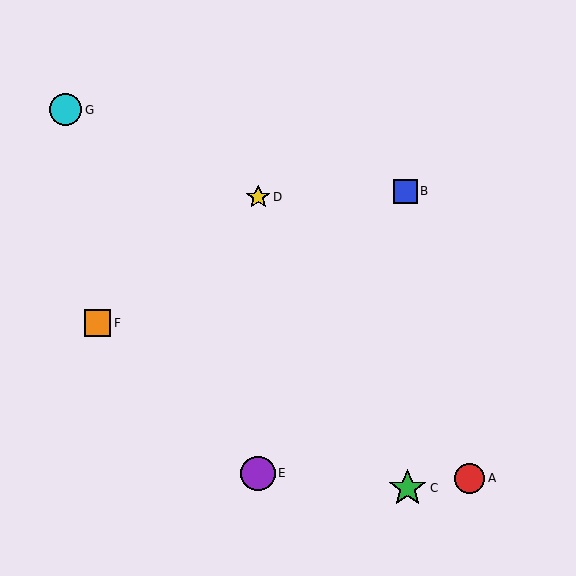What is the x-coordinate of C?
Object C is at x≈408.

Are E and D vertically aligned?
Yes, both are at x≈258.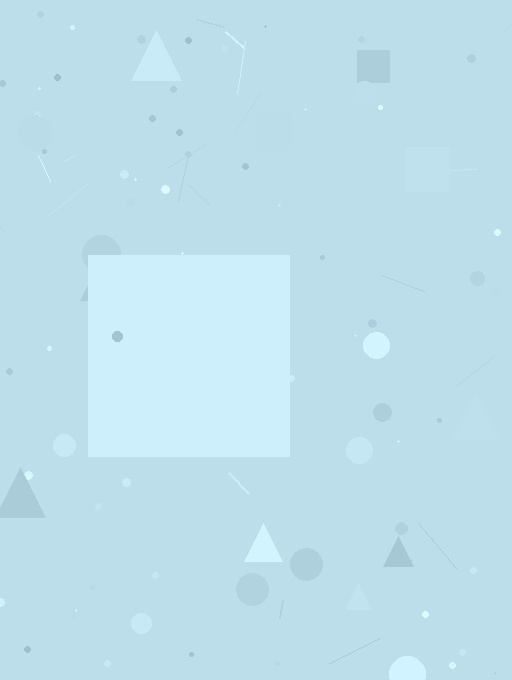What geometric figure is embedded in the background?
A square is embedded in the background.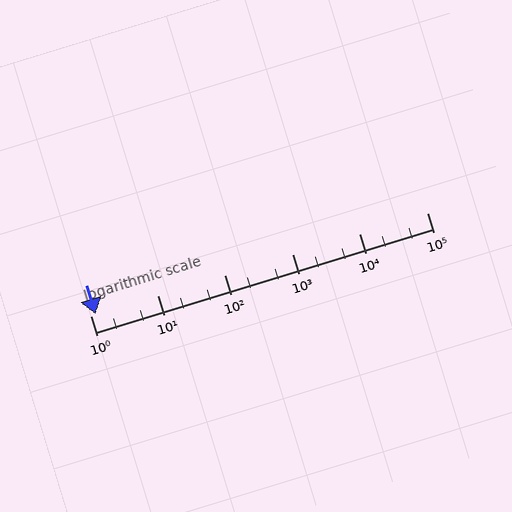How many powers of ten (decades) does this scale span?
The scale spans 5 decades, from 1 to 100000.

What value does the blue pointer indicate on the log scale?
The pointer indicates approximately 1.2.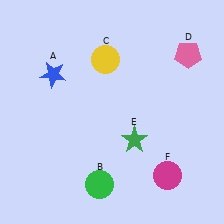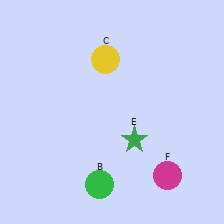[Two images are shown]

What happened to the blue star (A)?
The blue star (A) was removed in Image 2. It was in the top-left area of Image 1.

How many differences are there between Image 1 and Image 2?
There are 2 differences between the two images.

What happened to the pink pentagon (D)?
The pink pentagon (D) was removed in Image 2. It was in the top-right area of Image 1.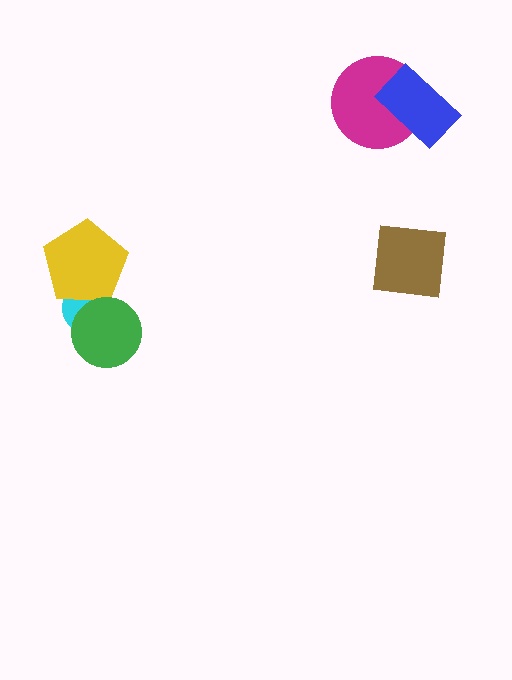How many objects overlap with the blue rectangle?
1 object overlaps with the blue rectangle.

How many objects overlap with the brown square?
0 objects overlap with the brown square.